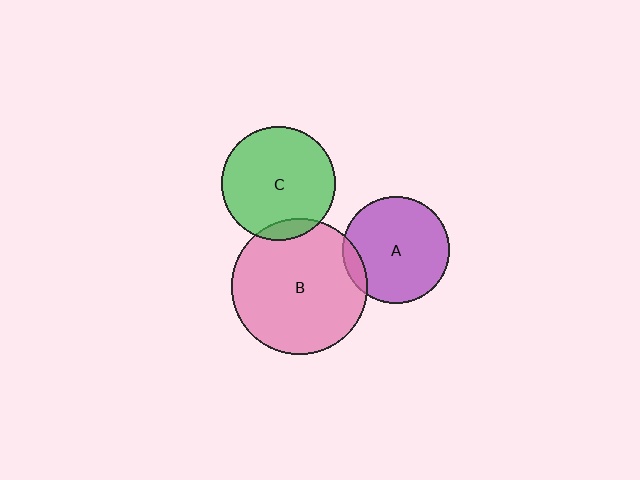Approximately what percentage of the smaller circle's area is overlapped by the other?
Approximately 10%.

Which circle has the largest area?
Circle B (pink).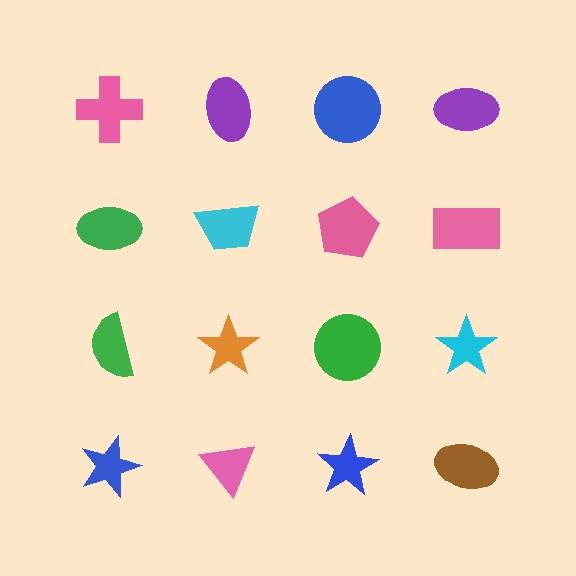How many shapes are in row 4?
4 shapes.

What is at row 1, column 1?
A pink cross.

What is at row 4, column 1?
A blue star.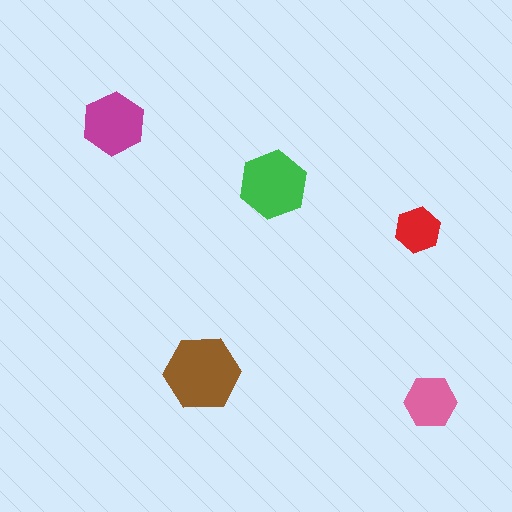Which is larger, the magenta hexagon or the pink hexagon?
The magenta one.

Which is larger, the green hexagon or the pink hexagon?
The green one.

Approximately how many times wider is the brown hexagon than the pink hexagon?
About 1.5 times wider.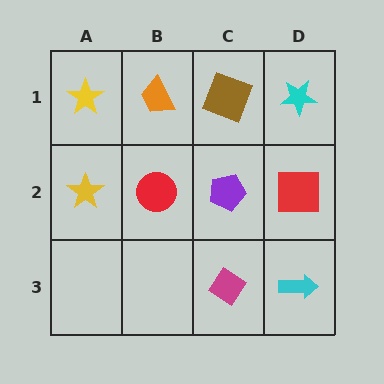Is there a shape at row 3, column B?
No, that cell is empty.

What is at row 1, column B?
An orange trapezoid.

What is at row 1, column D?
A cyan star.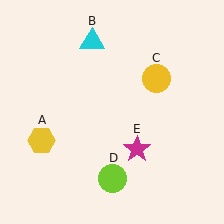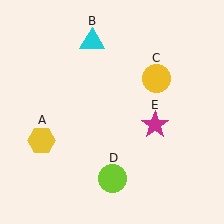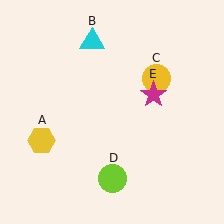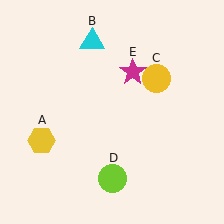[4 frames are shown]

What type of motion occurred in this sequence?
The magenta star (object E) rotated counterclockwise around the center of the scene.